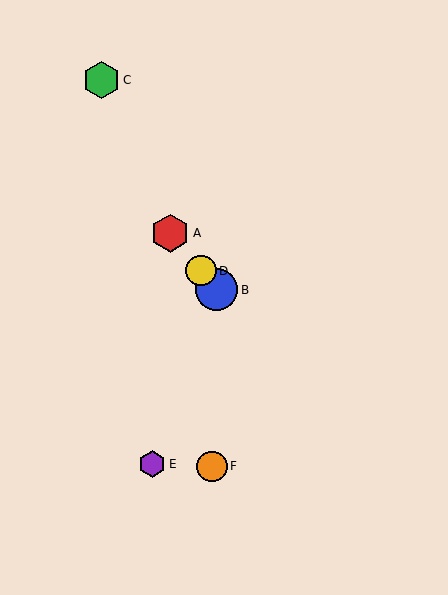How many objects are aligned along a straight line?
3 objects (A, B, D) are aligned along a straight line.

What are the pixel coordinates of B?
Object B is at (217, 290).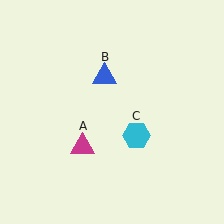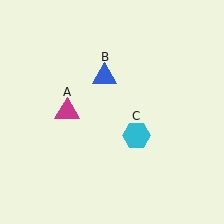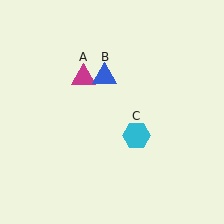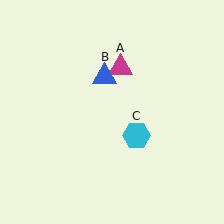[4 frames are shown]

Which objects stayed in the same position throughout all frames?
Blue triangle (object B) and cyan hexagon (object C) remained stationary.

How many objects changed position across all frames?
1 object changed position: magenta triangle (object A).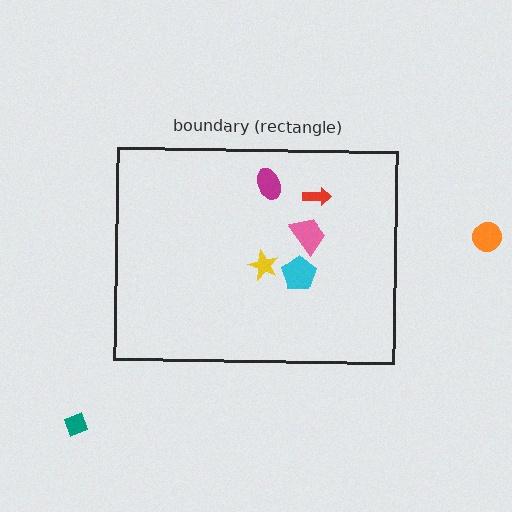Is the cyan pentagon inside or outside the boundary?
Inside.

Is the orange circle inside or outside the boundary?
Outside.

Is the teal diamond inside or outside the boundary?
Outside.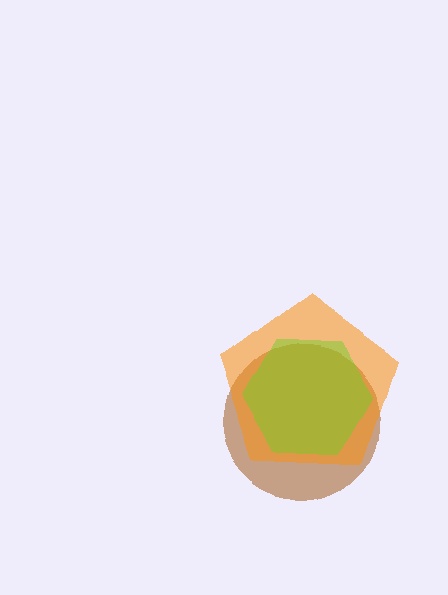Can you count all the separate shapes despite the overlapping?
Yes, there are 3 separate shapes.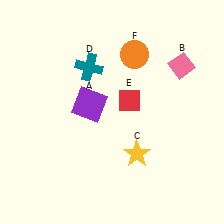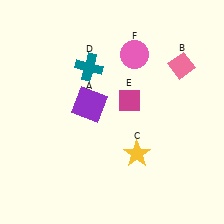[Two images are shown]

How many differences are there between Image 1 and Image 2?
There are 2 differences between the two images.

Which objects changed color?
E changed from red to magenta. F changed from orange to pink.